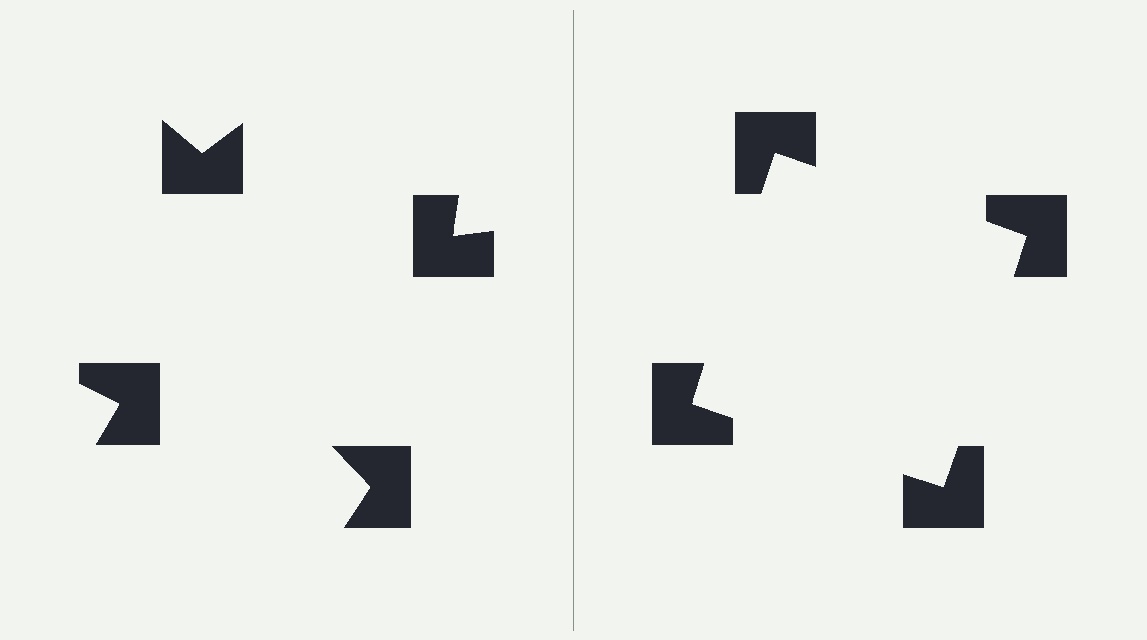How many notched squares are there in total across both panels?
8 — 4 on each side.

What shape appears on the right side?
An illusory square.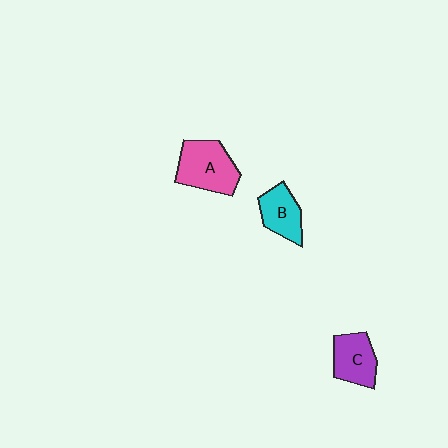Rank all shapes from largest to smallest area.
From largest to smallest: A (pink), C (purple), B (cyan).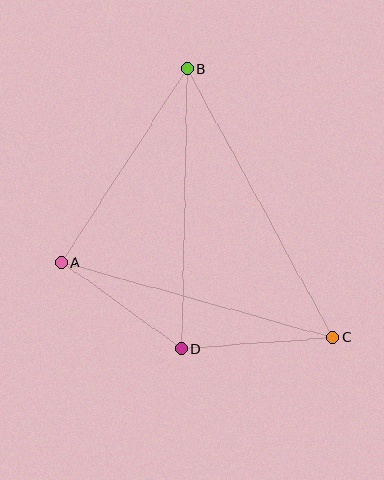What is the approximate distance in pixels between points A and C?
The distance between A and C is approximately 282 pixels.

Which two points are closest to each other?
Points A and D are closest to each other.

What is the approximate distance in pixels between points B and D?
The distance between B and D is approximately 280 pixels.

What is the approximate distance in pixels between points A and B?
The distance between A and B is approximately 231 pixels.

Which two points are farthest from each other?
Points B and C are farthest from each other.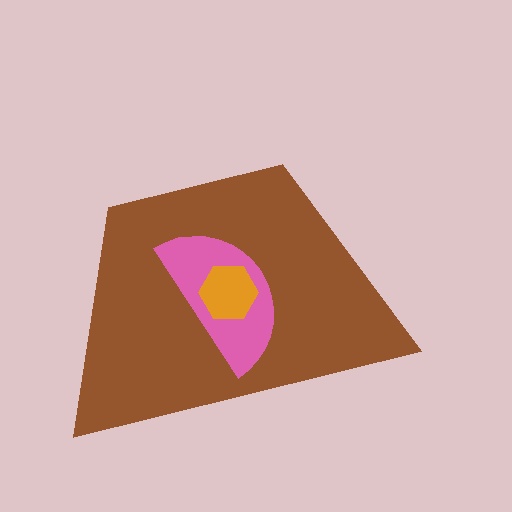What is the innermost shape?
The orange hexagon.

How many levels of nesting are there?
3.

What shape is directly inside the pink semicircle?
The orange hexagon.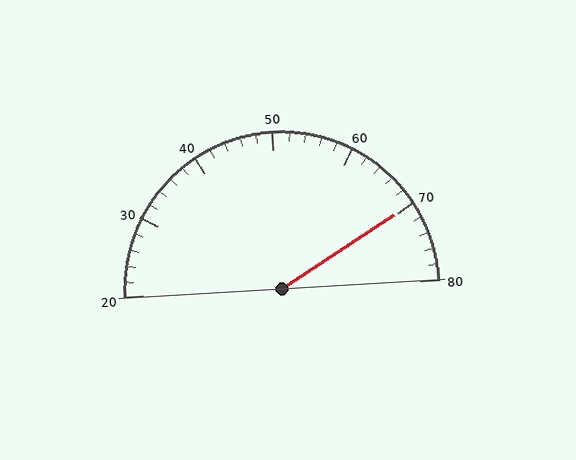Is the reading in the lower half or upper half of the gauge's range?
The reading is in the upper half of the range (20 to 80).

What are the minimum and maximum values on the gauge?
The gauge ranges from 20 to 80.